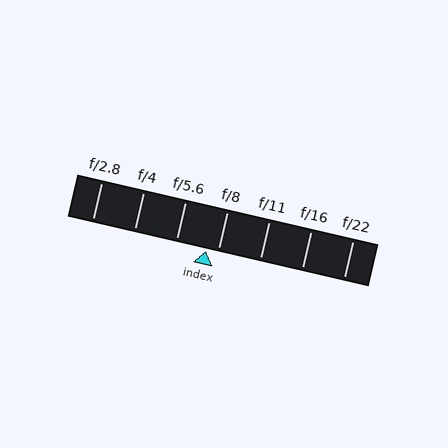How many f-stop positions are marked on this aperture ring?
There are 7 f-stop positions marked.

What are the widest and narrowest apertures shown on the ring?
The widest aperture shown is f/2.8 and the narrowest is f/22.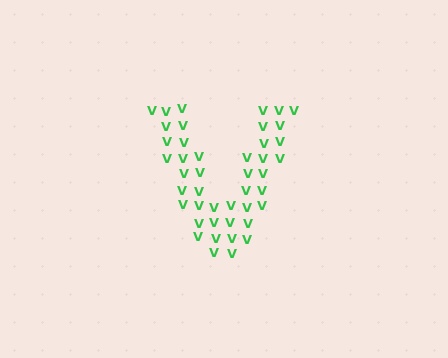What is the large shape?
The large shape is the letter V.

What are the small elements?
The small elements are letter V's.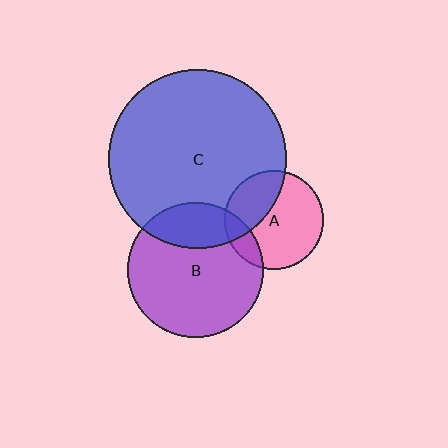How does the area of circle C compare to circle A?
Approximately 3.3 times.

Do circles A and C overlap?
Yes.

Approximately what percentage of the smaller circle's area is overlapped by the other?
Approximately 35%.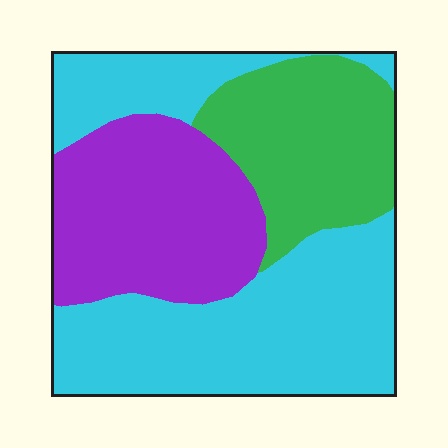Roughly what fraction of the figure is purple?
Purple covers 29% of the figure.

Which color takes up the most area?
Cyan, at roughly 50%.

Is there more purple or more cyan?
Cyan.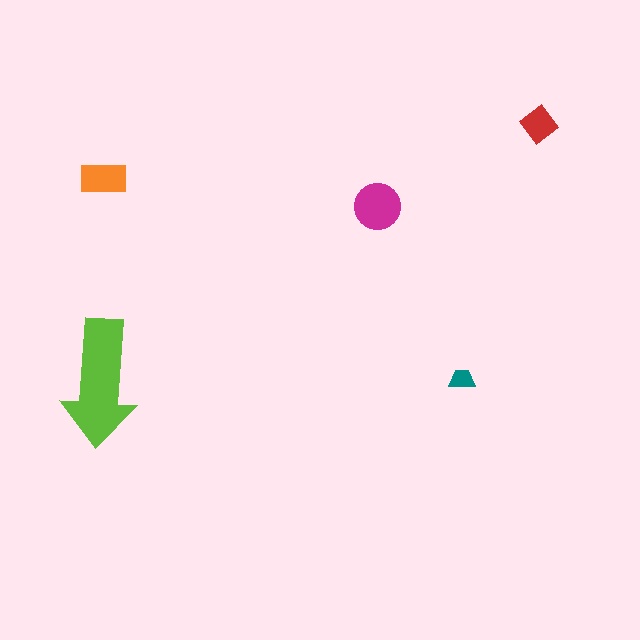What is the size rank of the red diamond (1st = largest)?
4th.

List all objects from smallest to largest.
The teal trapezoid, the red diamond, the orange rectangle, the magenta circle, the lime arrow.